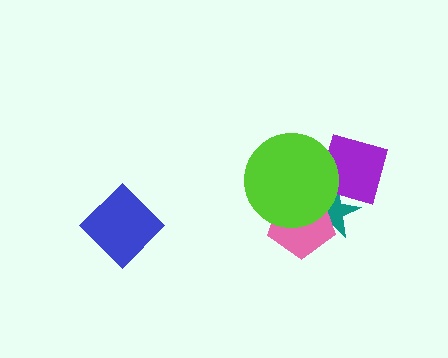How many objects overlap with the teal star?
3 objects overlap with the teal star.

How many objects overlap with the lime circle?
3 objects overlap with the lime circle.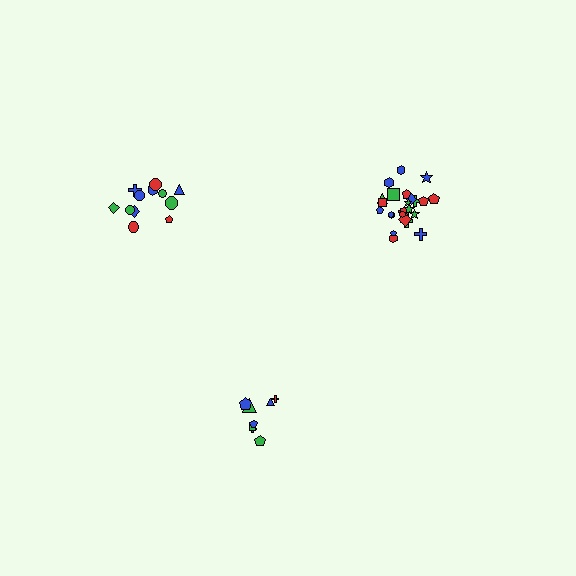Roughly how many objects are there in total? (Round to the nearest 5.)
Roughly 45 objects in total.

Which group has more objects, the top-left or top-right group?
The top-right group.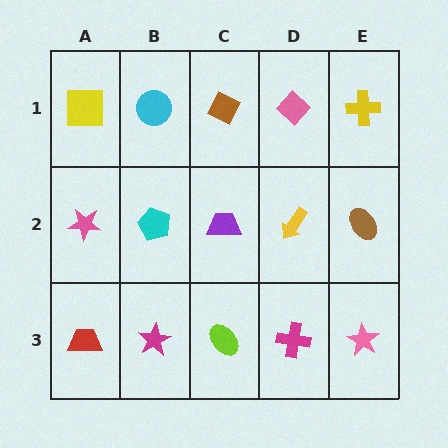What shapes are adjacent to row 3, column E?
A brown ellipse (row 2, column E), a magenta cross (row 3, column D).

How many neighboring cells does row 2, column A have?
3.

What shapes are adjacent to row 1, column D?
A yellow arrow (row 2, column D), a brown diamond (row 1, column C), a yellow cross (row 1, column E).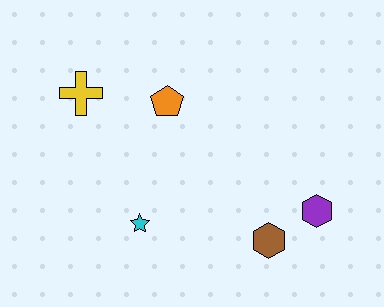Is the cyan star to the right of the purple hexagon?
No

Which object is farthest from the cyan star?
The purple hexagon is farthest from the cyan star.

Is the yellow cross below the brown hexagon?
No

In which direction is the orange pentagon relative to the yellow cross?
The orange pentagon is to the right of the yellow cross.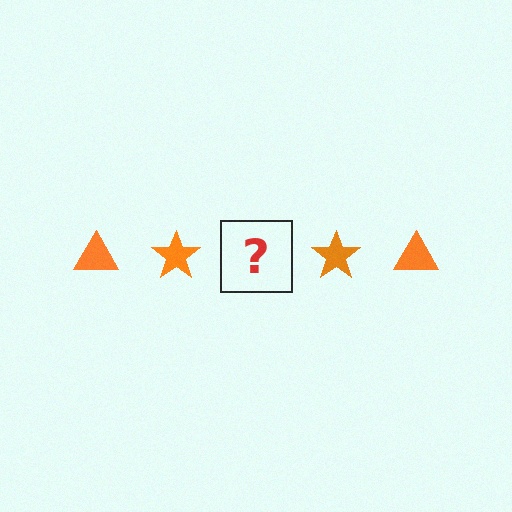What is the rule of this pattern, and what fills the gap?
The rule is that the pattern cycles through triangle, star shapes in orange. The gap should be filled with an orange triangle.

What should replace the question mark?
The question mark should be replaced with an orange triangle.